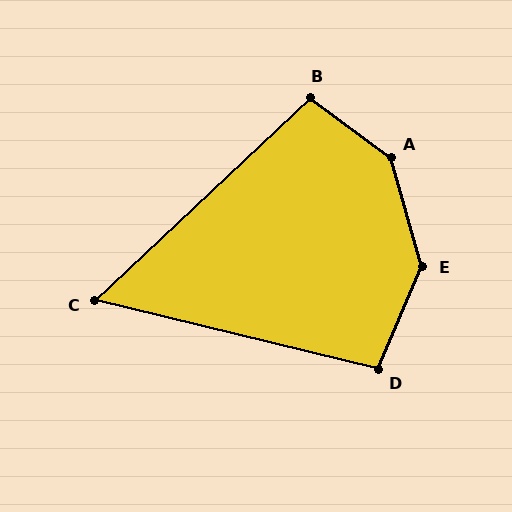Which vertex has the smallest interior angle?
C, at approximately 57 degrees.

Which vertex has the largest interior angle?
A, at approximately 143 degrees.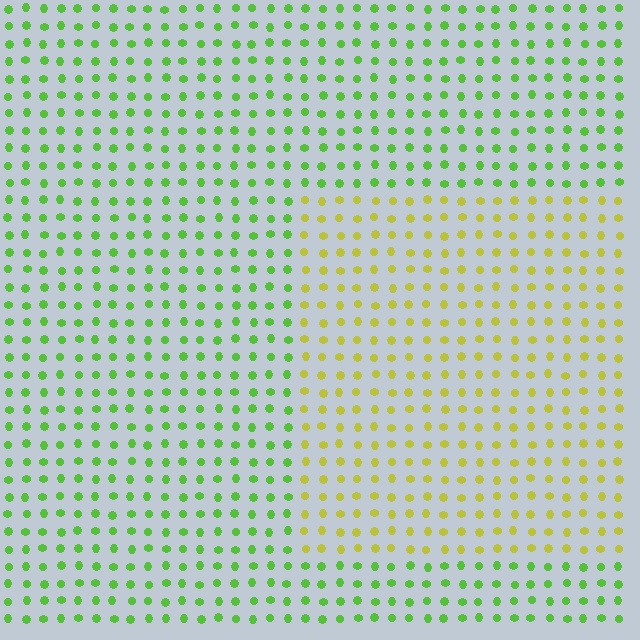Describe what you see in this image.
The image is filled with small lime elements in a uniform arrangement. A rectangle-shaped region is visible where the elements are tinted to a slightly different hue, forming a subtle color boundary.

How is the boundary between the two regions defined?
The boundary is defined purely by a slight shift in hue (about 45 degrees). Spacing, size, and orientation are identical on both sides.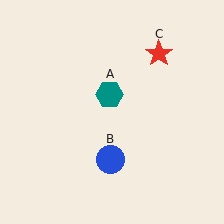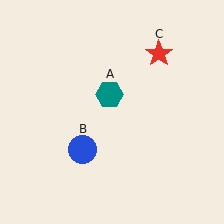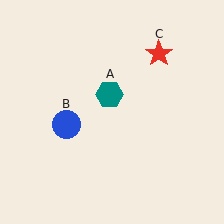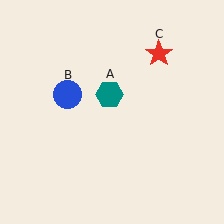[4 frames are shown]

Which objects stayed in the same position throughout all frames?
Teal hexagon (object A) and red star (object C) remained stationary.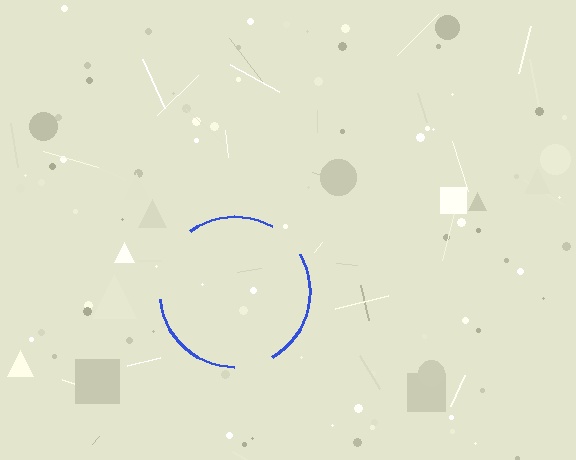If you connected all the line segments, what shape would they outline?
They would outline a circle.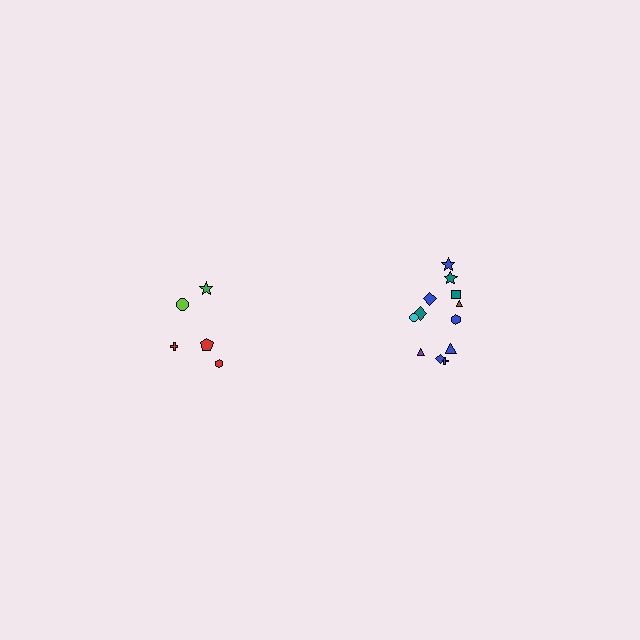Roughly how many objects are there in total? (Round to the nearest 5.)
Roughly 15 objects in total.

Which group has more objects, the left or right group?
The right group.